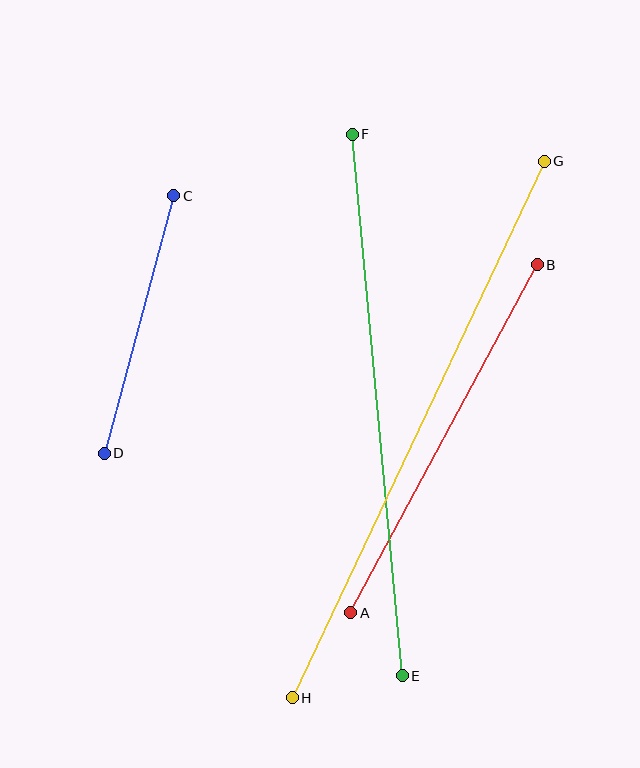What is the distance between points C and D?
The distance is approximately 267 pixels.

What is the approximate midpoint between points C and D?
The midpoint is at approximately (139, 324) pixels.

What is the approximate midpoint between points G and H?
The midpoint is at approximately (418, 430) pixels.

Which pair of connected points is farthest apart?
Points G and H are farthest apart.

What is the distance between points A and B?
The distance is approximately 395 pixels.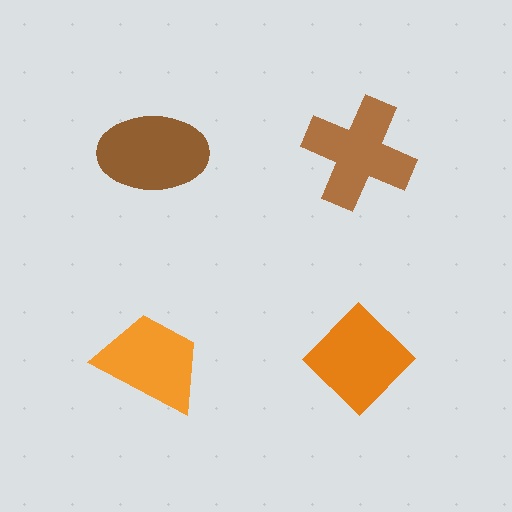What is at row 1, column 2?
A brown cross.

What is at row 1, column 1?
A brown ellipse.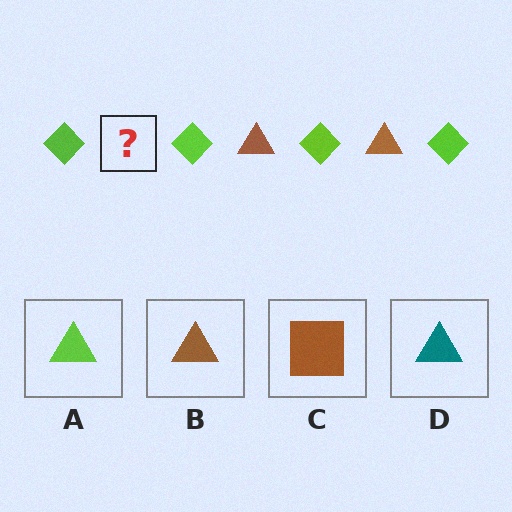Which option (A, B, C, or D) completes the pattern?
B.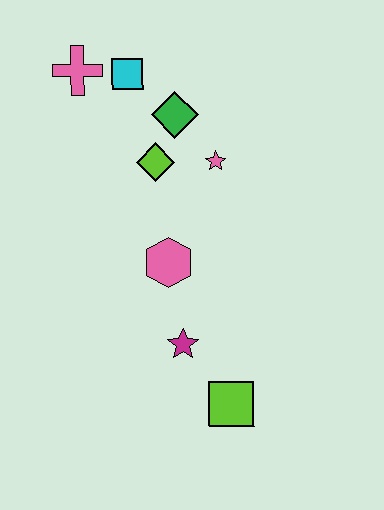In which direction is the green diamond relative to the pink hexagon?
The green diamond is above the pink hexagon.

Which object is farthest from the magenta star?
The pink cross is farthest from the magenta star.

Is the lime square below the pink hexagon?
Yes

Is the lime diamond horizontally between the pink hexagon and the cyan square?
Yes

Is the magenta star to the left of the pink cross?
No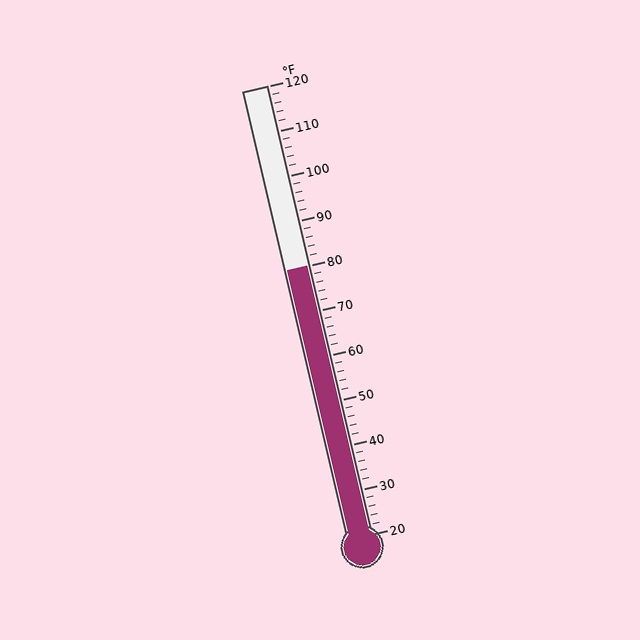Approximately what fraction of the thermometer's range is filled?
The thermometer is filled to approximately 60% of its range.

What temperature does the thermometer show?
The thermometer shows approximately 80°F.